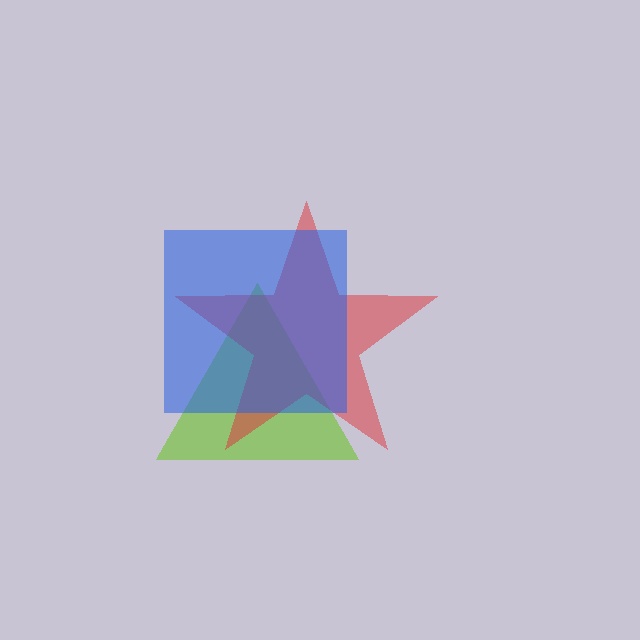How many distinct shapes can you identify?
There are 3 distinct shapes: a lime triangle, a red star, a blue square.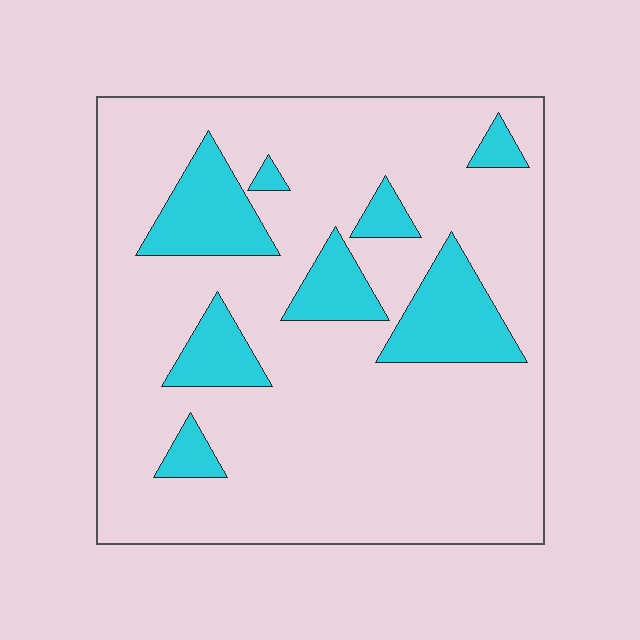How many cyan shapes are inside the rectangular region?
8.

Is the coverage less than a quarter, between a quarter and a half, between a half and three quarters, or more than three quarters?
Less than a quarter.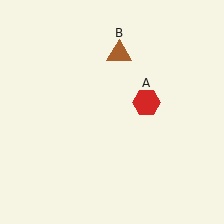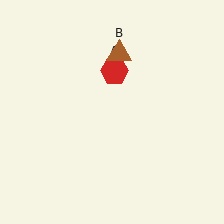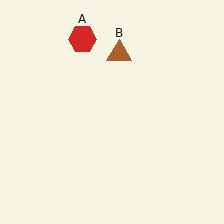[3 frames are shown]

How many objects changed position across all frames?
1 object changed position: red hexagon (object A).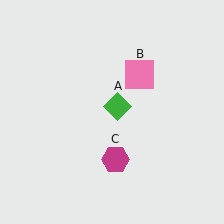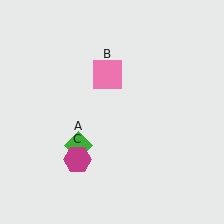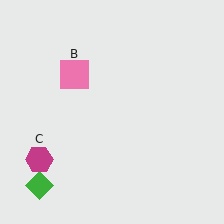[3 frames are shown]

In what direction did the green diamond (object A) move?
The green diamond (object A) moved down and to the left.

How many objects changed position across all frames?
3 objects changed position: green diamond (object A), pink square (object B), magenta hexagon (object C).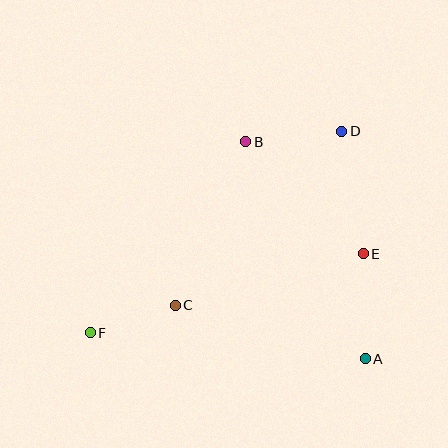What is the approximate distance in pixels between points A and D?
The distance between A and D is approximately 228 pixels.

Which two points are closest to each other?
Points C and F are closest to each other.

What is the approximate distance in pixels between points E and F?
The distance between E and F is approximately 284 pixels.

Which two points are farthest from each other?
Points D and F are farthest from each other.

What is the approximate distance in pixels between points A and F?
The distance between A and F is approximately 276 pixels.